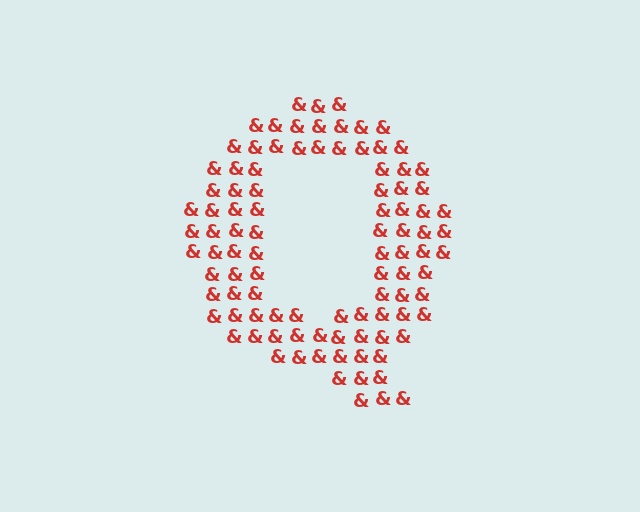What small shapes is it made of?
It is made of small ampersands.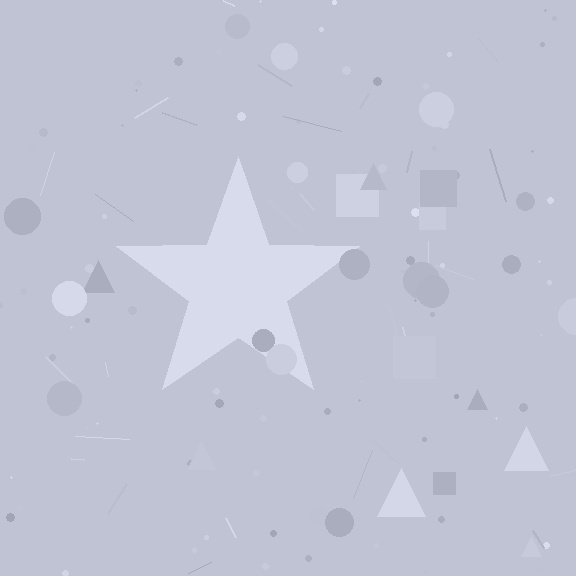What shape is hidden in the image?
A star is hidden in the image.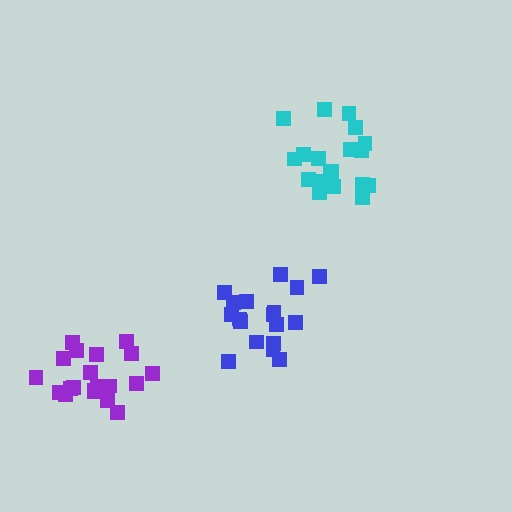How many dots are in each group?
Group 1: 18 dots, Group 2: 20 dots, Group 3: 19 dots (57 total).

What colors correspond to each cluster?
The clusters are colored: blue, purple, cyan.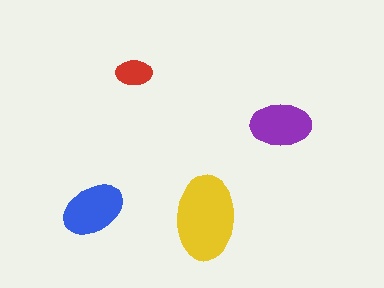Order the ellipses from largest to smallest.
the yellow one, the blue one, the purple one, the red one.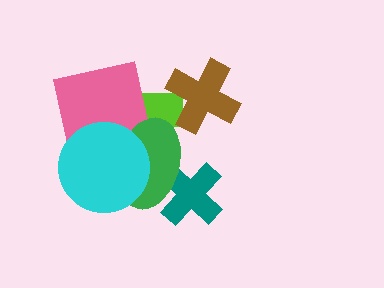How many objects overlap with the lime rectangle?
3 objects overlap with the lime rectangle.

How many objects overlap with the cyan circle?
2 objects overlap with the cyan circle.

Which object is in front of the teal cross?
The green ellipse is in front of the teal cross.